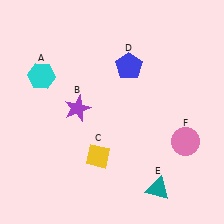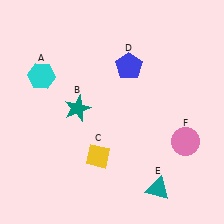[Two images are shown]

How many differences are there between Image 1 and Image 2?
There is 1 difference between the two images.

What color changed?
The star (B) changed from purple in Image 1 to teal in Image 2.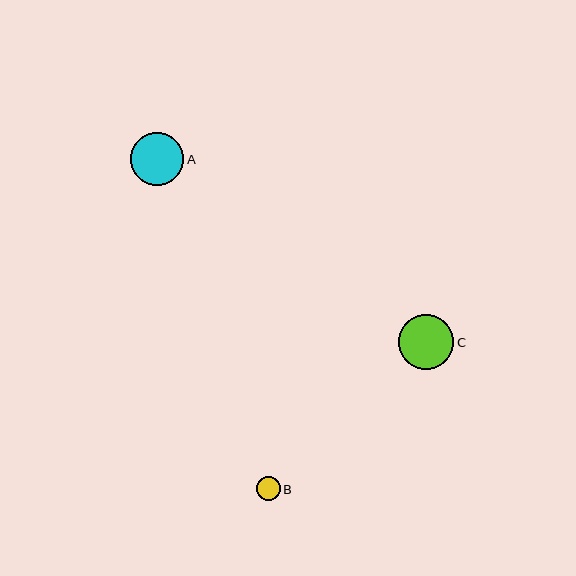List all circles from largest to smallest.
From largest to smallest: C, A, B.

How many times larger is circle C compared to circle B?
Circle C is approximately 2.3 times the size of circle B.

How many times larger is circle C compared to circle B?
Circle C is approximately 2.3 times the size of circle B.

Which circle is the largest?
Circle C is the largest with a size of approximately 55 pixels.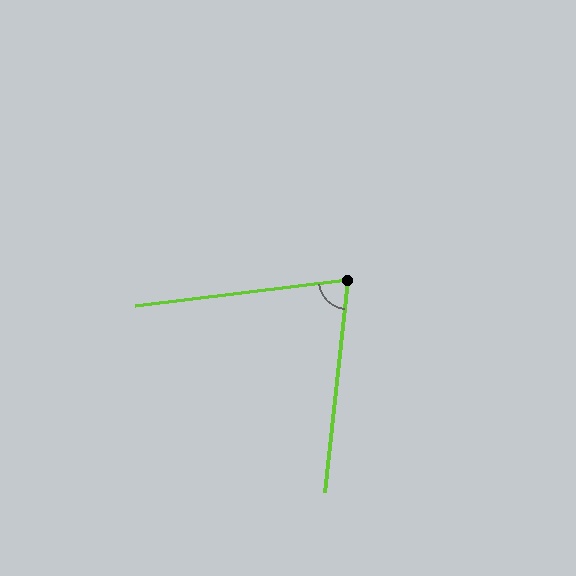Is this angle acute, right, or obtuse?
It is acute.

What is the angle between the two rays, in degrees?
Approximately 77 degrees.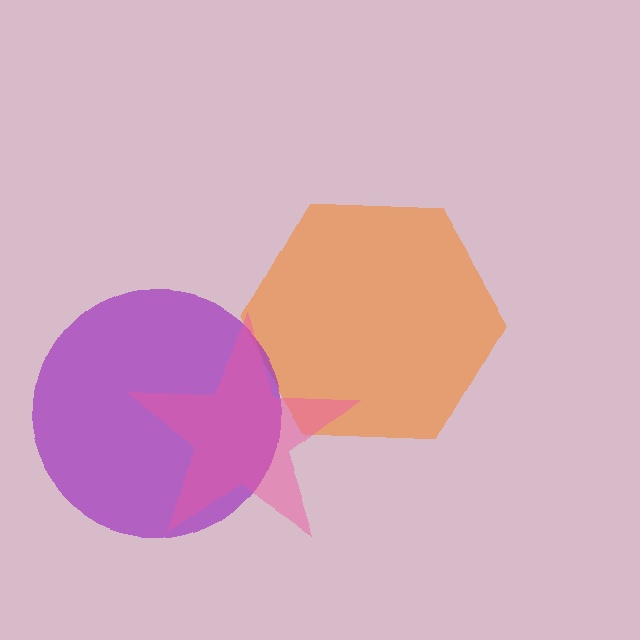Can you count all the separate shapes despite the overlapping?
Yes, there are 3 separate shapes.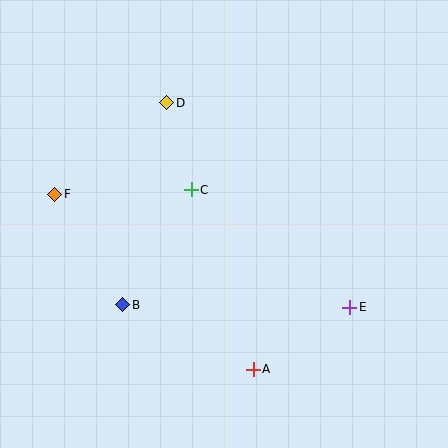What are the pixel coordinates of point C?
Point C is at (191, 190).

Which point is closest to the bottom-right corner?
Point E is closest to the bottom-right corner.